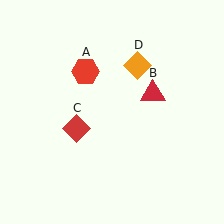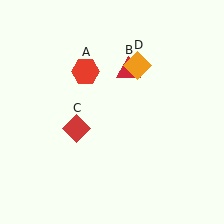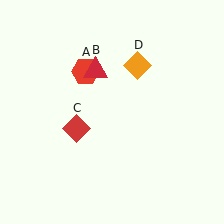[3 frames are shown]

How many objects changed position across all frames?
1 object changed position: red triangle (object B).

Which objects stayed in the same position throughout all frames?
Red hexagon (object A) and red diamond (object C) and orange diamond (object D) remained stationary.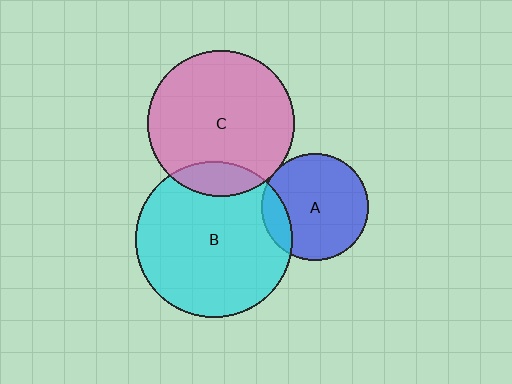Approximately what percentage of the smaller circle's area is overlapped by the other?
Approximately 5%.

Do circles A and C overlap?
Yes.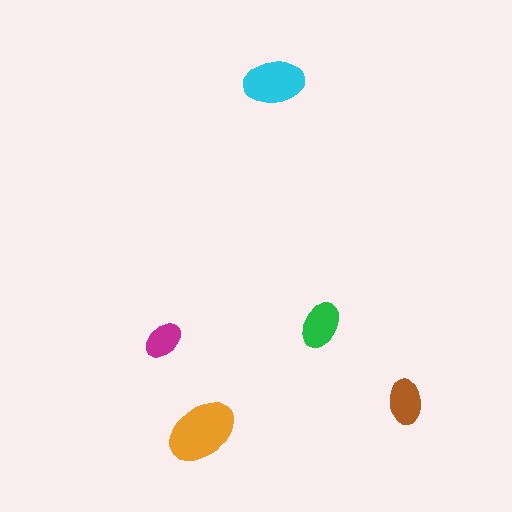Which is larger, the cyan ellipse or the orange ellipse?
The orange one.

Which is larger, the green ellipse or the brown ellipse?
The green one.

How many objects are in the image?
There are 5 objects in the image.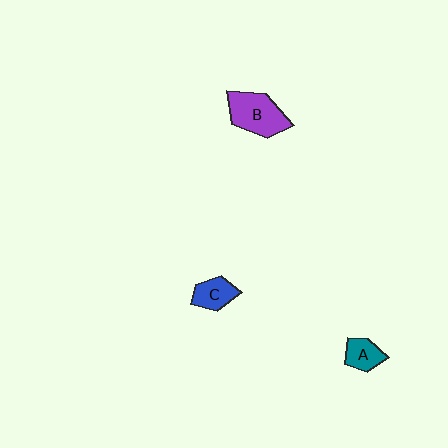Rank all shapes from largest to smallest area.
From largest to smallest: B (purple), C (blue), A (teal).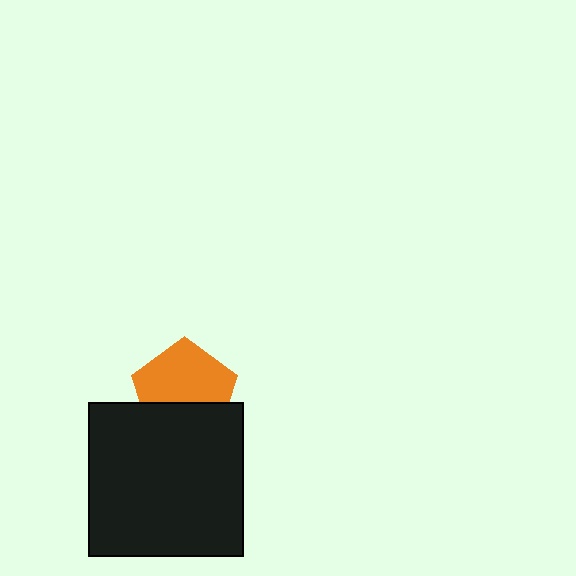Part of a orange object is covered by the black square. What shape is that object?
It is a pentagon.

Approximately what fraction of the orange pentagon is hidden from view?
Roughly 38% of the orange pentagon is hidden behind the black square.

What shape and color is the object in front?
The object in front is a black square.